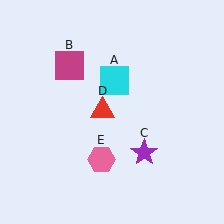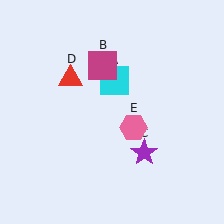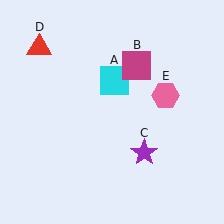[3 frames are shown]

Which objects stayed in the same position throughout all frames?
Cyan square (object A) and purple star (object C) remained stationary.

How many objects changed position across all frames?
3 objects changed position: magenta square (object B), red triangle (object D), pink hexagon (object E).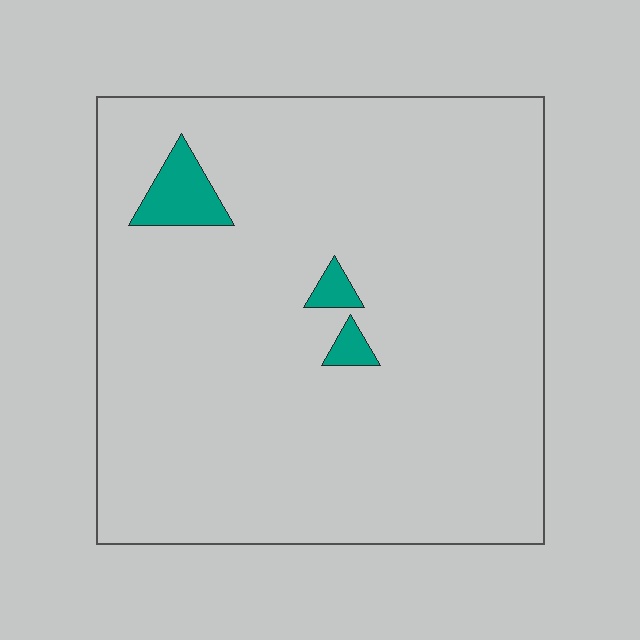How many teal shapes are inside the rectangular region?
3.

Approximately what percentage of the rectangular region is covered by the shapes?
Approximately 5%.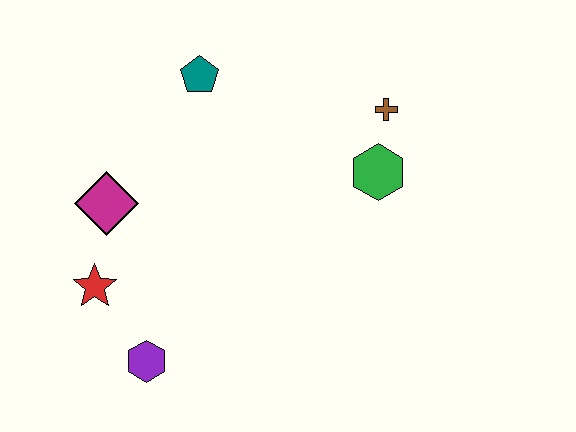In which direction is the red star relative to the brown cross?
The red star is to the left of the brown cross.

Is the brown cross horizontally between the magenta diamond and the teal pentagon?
No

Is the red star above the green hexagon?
No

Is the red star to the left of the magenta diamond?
Yes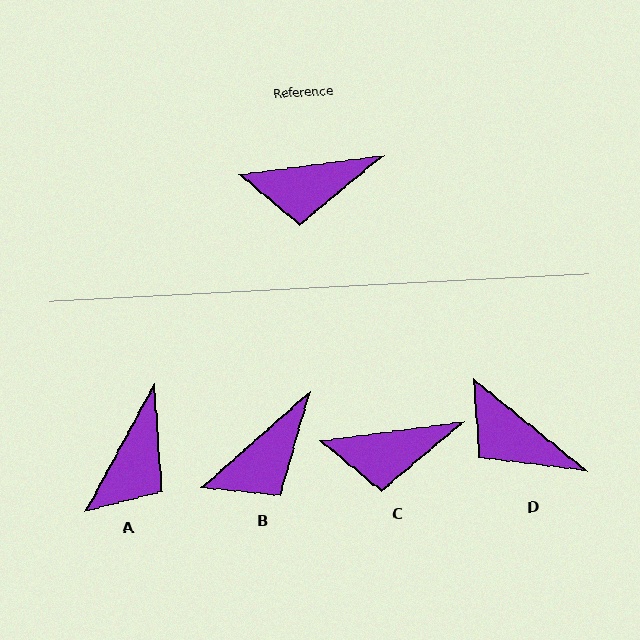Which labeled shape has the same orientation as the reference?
C.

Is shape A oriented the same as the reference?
No, it is off by about 54 degrees.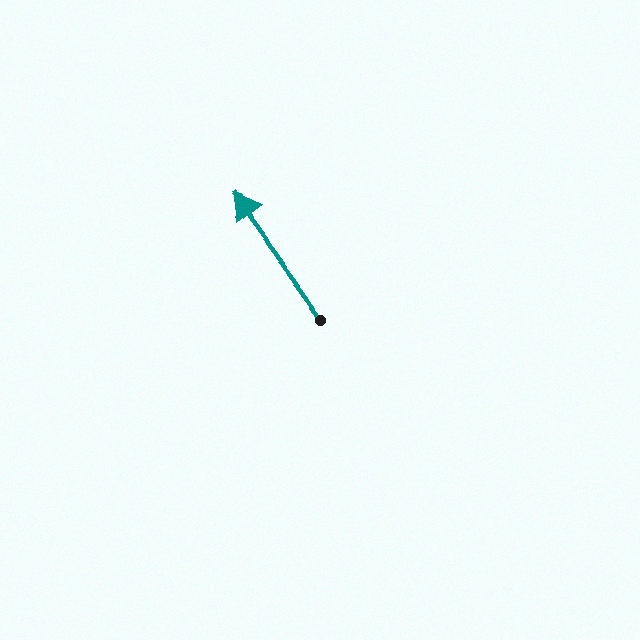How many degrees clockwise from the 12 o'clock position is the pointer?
Approximately 324 degrees.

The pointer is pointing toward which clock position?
Roughly 11 o'clock.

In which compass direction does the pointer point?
Northwest.